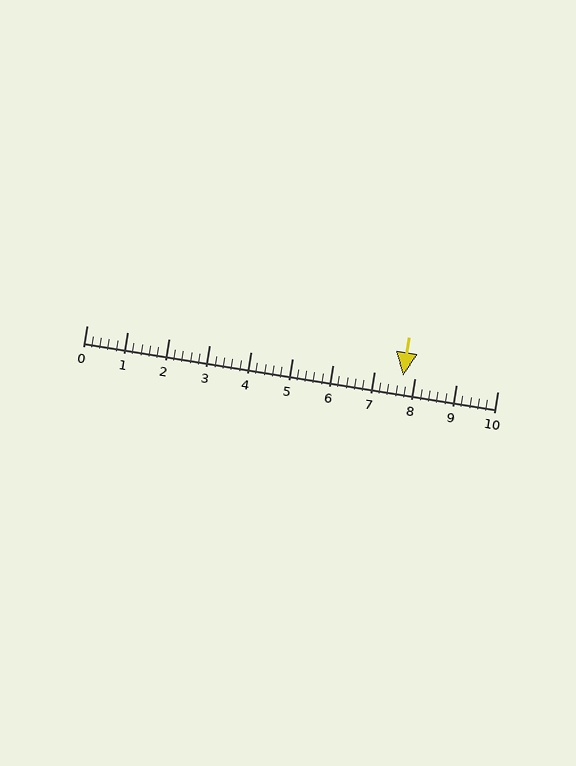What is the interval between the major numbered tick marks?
The major tick marks are spaced 1 units apart.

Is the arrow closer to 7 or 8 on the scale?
The arrow is closer to 8.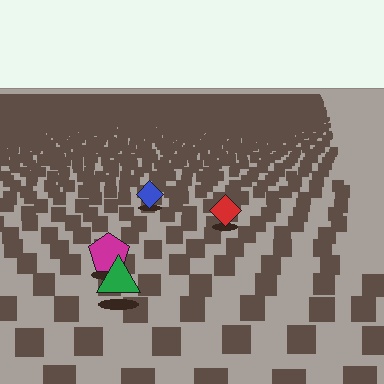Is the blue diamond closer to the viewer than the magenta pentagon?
No. The magenta pentagon is closer — you can tell from the texture gradient: the ground texture is coarser near it.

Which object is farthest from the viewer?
The blue diamond is farthest from the viewer. It appears smaller and the ground texture around it is denser.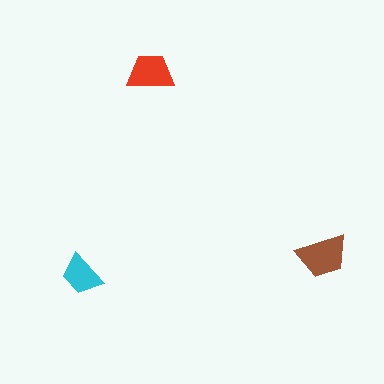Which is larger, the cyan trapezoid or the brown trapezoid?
The brown one.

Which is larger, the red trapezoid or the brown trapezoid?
The brown one.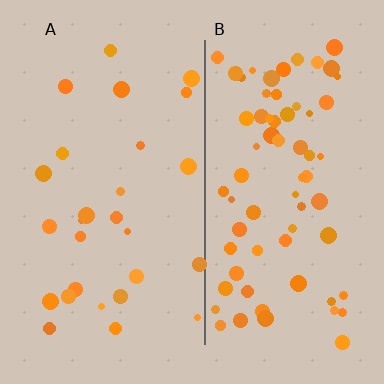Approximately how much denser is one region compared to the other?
Approximately 2.6× — region B over region A.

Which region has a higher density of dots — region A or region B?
B (the right).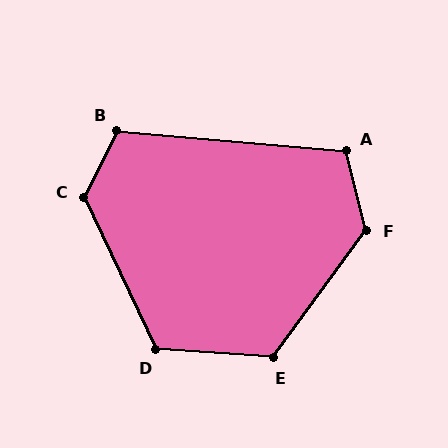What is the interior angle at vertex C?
Approximately 129 degrees (obtuse).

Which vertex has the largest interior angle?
F, at approximately 130 degrees.